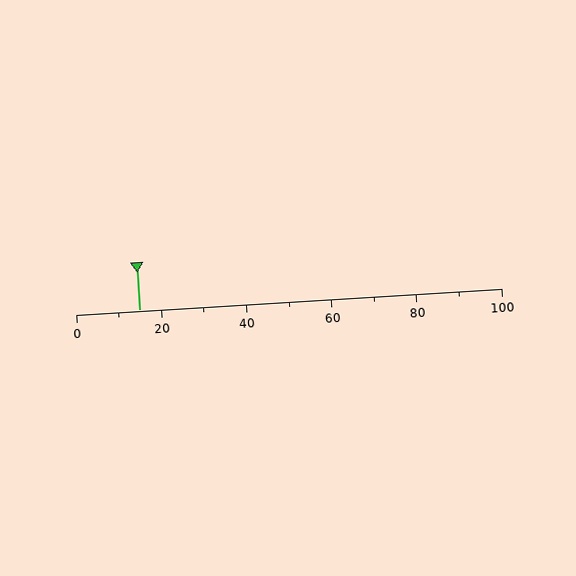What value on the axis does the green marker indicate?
The marker indicates approximately 15.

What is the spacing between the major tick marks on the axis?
The major ticks are spaced 20 apart.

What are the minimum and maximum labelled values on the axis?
The axis runs from 0 to 100.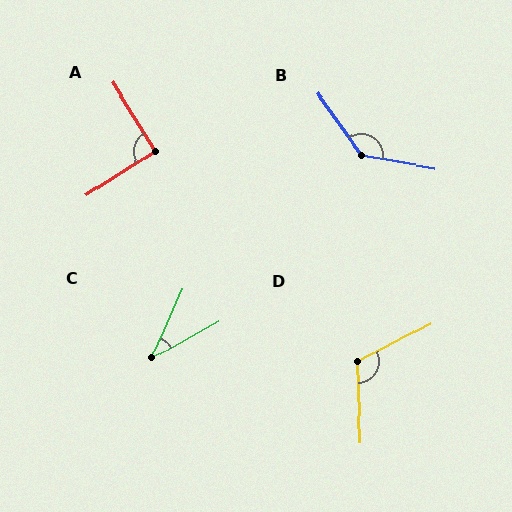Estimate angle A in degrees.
Approximately 91 degrees.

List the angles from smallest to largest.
C (37°), A (91°), D (116°), B (136°).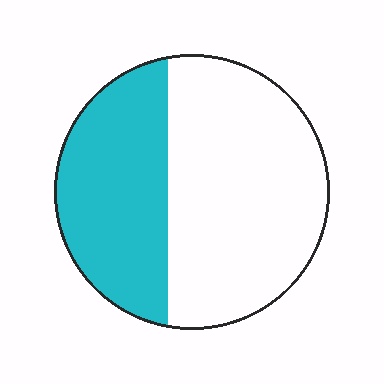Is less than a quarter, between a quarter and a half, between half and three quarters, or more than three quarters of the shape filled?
Between a quarter and a half.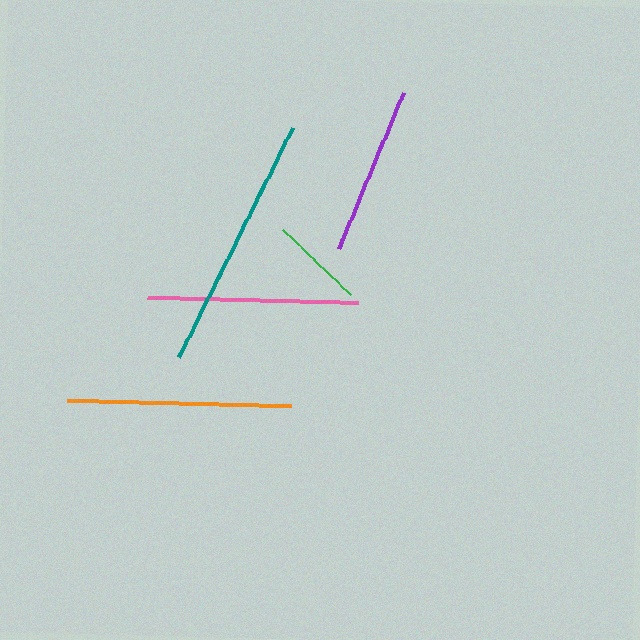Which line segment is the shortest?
The green line is the shortest at approximately 94 pixels.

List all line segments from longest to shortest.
From longest to shortest: teal, orange, pink, purple, green.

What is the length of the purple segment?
The purple segment is approximately 169 pixels long.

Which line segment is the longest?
The teal line is the longest at approximately 256 pixels.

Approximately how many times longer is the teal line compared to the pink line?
The teal line is approximately 1.2 times the length of the pink line.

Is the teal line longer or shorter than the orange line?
The teal line is longer than the orange line.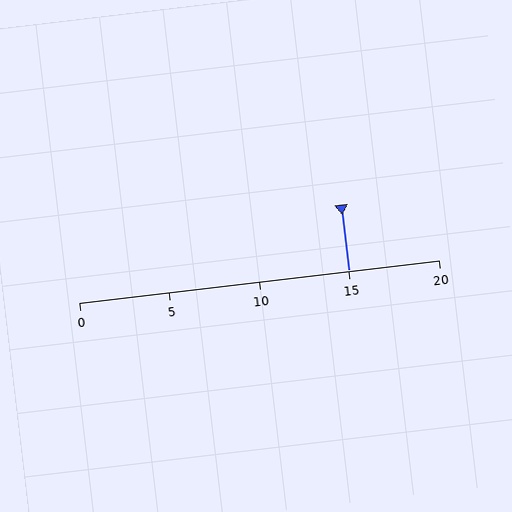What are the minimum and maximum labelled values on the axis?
The axis runs from 0 to 20.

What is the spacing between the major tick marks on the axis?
The major ticks are spaced 5 apart.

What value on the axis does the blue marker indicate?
The marker indicates approximately 15.